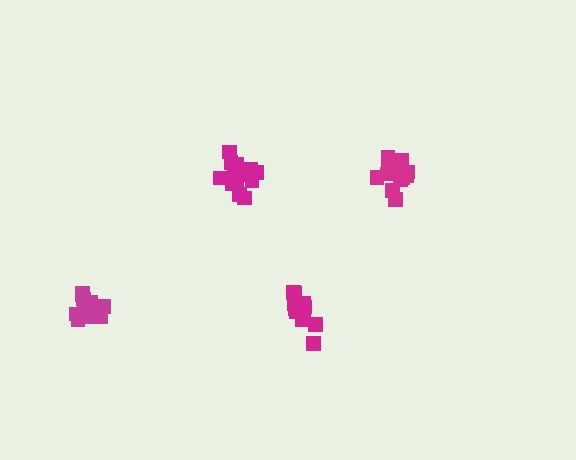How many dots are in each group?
Group 1: 16 dots, Group 2: 13 dots, Group 3: 14 dots, Group 4: 13 dots (56 total).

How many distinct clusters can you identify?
There are 4 distinct clusters.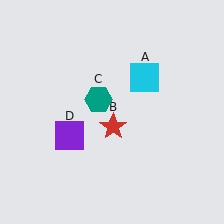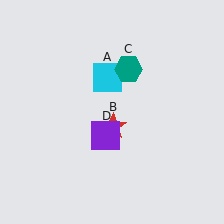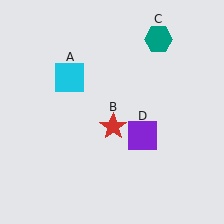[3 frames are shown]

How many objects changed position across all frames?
3 objects changed position: cyan square (object A), teal hexagon (object C), purple square (object D).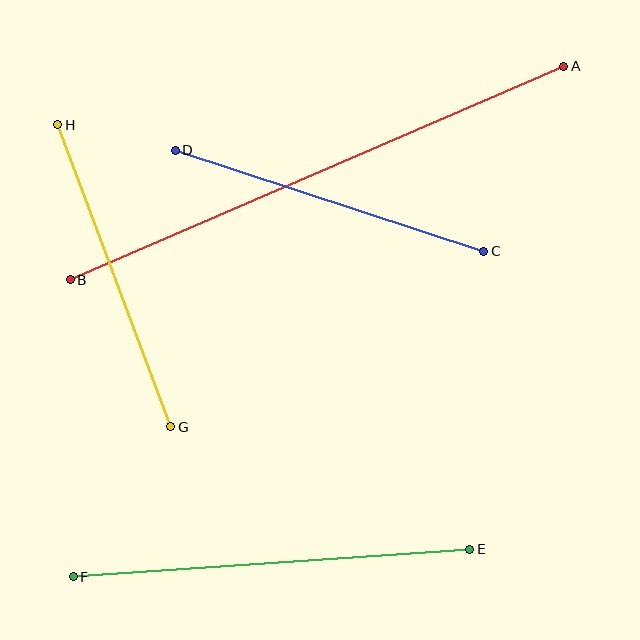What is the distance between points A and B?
The distance is approximately 537 pixels.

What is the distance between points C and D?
The distance is approximately 324 pixels.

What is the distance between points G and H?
The distance is approximately 322 pixels.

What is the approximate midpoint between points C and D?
The midpoint is at approximately (329, 201) pixels.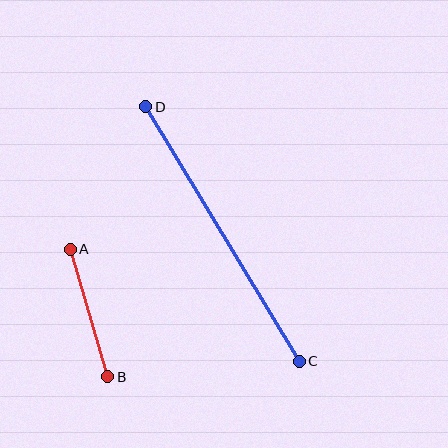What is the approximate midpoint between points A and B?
The midpoint is at approximately (89, 313) pixels.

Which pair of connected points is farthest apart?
Points C and D are farthest apart.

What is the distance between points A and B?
The distance is approximately 133 pixels.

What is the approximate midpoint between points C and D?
The midpoint is at approximately (223, 234) pixels.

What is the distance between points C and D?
The distance is approximately 297 pixels.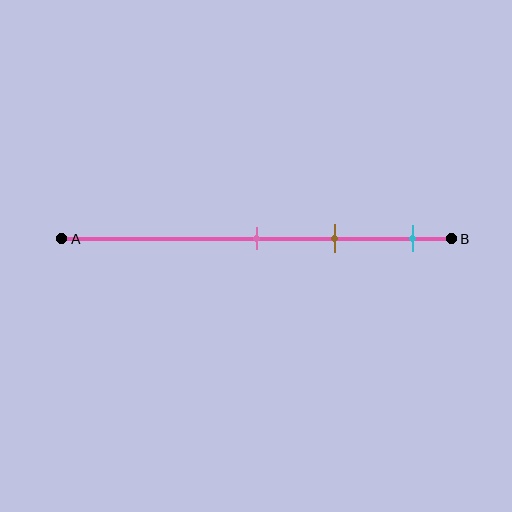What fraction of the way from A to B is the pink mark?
The pink mark is approximately 50% (0.5) of the way from A to B.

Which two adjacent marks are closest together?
The pink and brown marks are the closest adjacent pair.